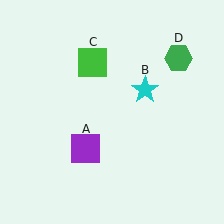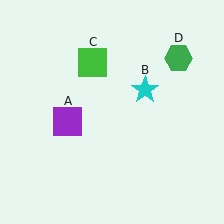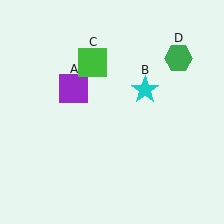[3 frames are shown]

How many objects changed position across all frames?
1 object changed position: purple square (object A).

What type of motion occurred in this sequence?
The purple square (object A) rotated clockwise around the center of the scene.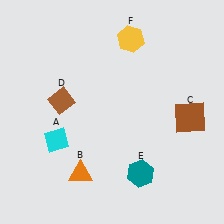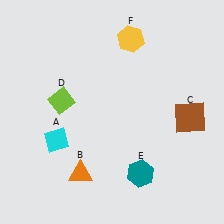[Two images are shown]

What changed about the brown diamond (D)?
In Image 1, D is brown. In Image 2, it changed to lime.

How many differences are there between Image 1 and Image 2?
There is 1 difference between the two images.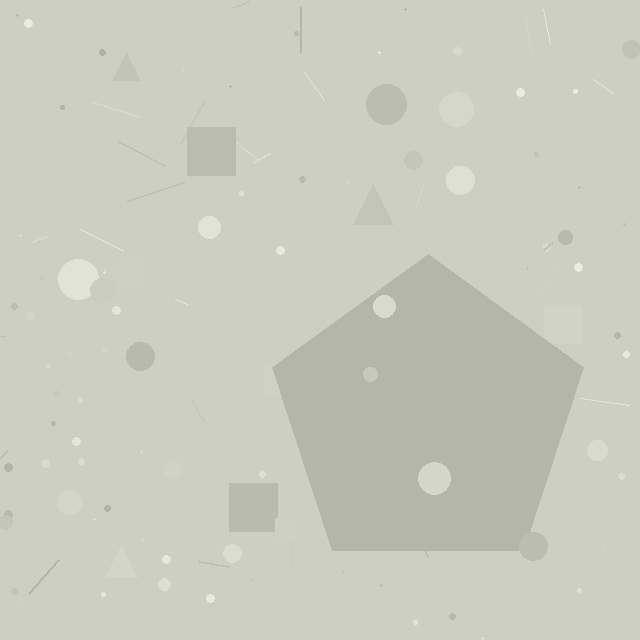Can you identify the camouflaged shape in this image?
The camouflaged shape is a pentagon.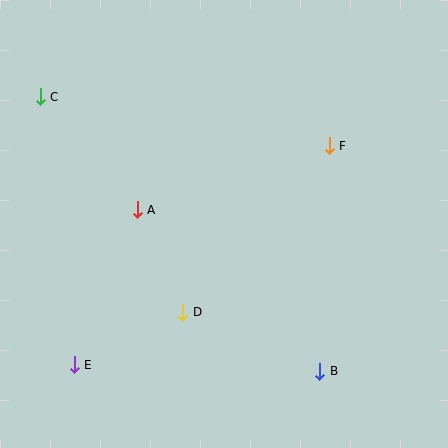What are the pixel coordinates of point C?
Point C is at (40, 97).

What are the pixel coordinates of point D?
Point D is at (183, 312).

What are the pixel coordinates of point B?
Point B is at (320, 371).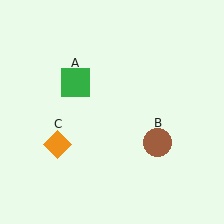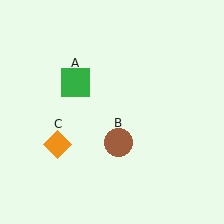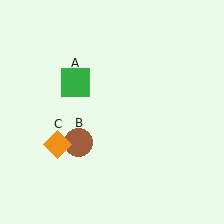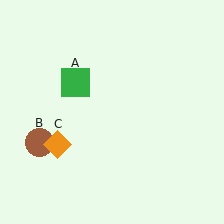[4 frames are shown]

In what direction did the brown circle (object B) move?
The brown circle (object B) moved left.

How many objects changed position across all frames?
1 object changed position: brown circle (object B).